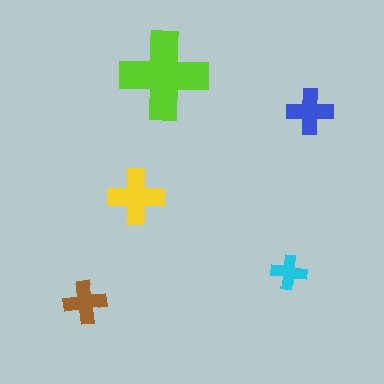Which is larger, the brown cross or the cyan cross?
The brown one.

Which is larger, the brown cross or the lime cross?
The lime one.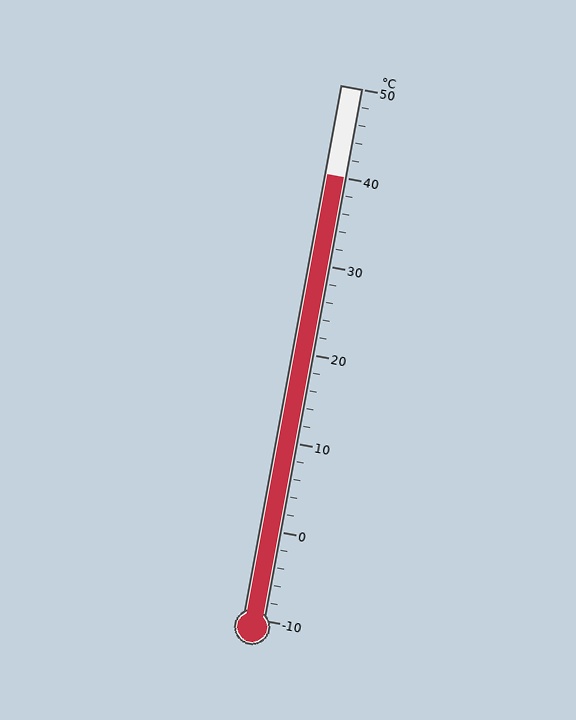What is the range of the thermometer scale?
The thermometer scale ranges from -10°C to 50°C.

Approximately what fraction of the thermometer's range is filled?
The thermometer is filled to approximately 85% of its range.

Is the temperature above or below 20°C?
The temperature is above 20°C.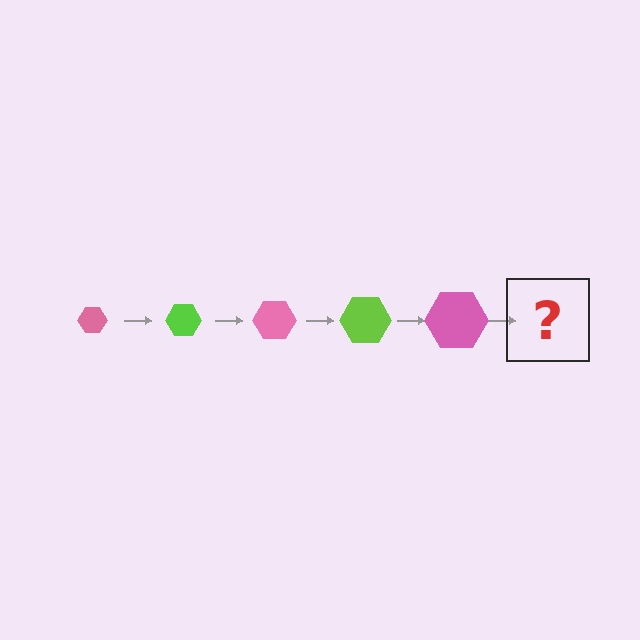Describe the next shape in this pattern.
It should be a lime hexagon, larger than the previous one.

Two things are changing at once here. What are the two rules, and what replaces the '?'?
The two rules are that the hexagon grows larger each step and the color cycles through pink and lime. The '?' should be a lime hexagon, larger than the previous one.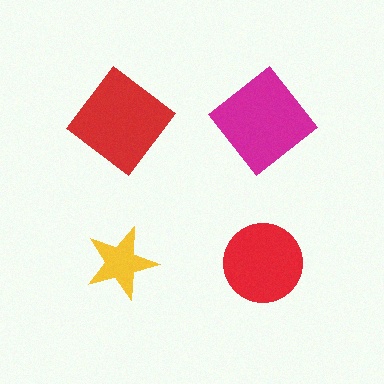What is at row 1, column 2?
A magenta diamond.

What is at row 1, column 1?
A red diamond.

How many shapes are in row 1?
2 shapes.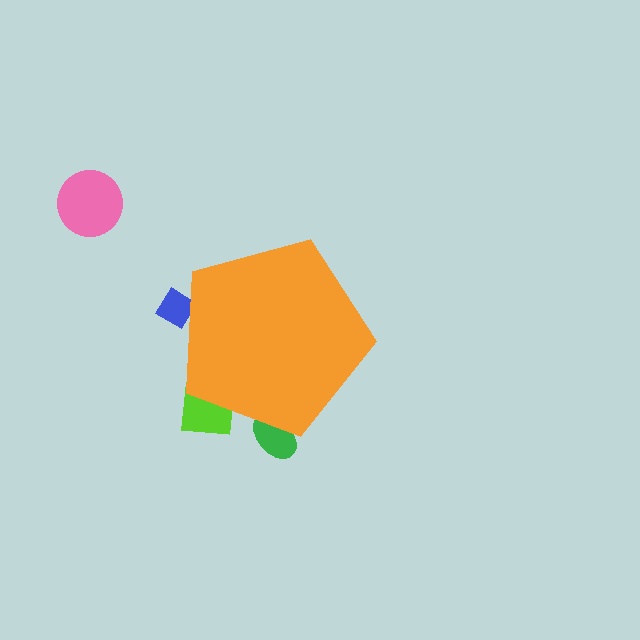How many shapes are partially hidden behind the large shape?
3 shapes are partially hidden.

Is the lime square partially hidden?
Yes, the lime square is partially hidden behind the orange pentagon.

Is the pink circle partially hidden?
No, the pink circle is fully visible.